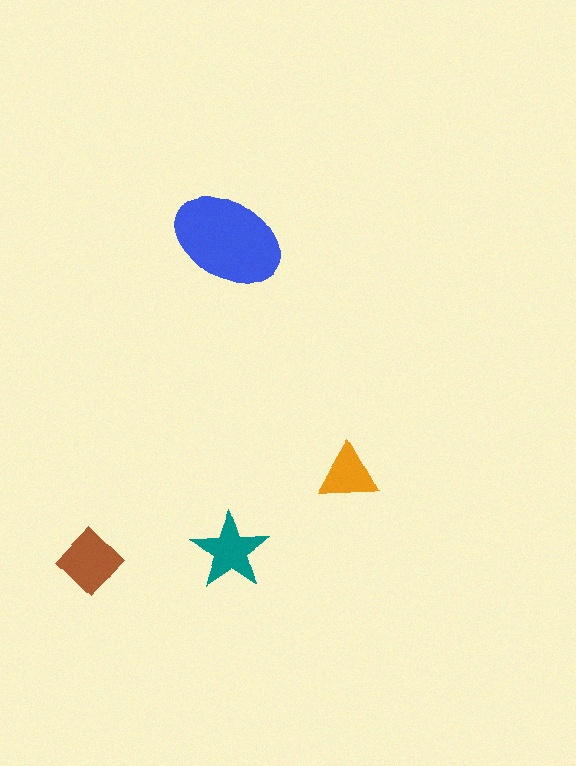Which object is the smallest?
The orange triangle.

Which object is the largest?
The blue ellipse.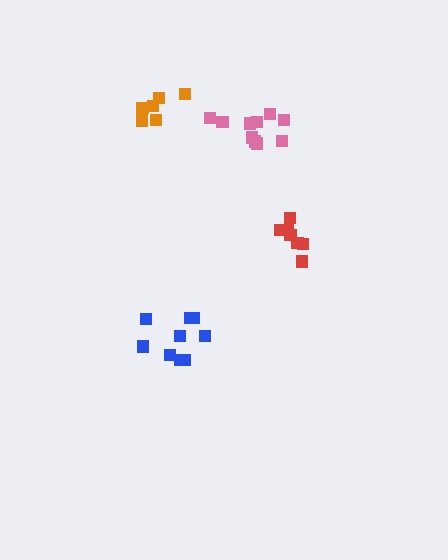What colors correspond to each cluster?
The clusters are colored: orange, red, blue, pink.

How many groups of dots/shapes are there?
There are 4 groups.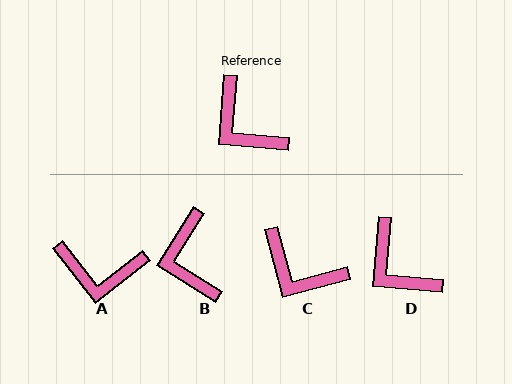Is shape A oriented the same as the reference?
No, it is off by about 43 degrees.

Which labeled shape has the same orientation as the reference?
D.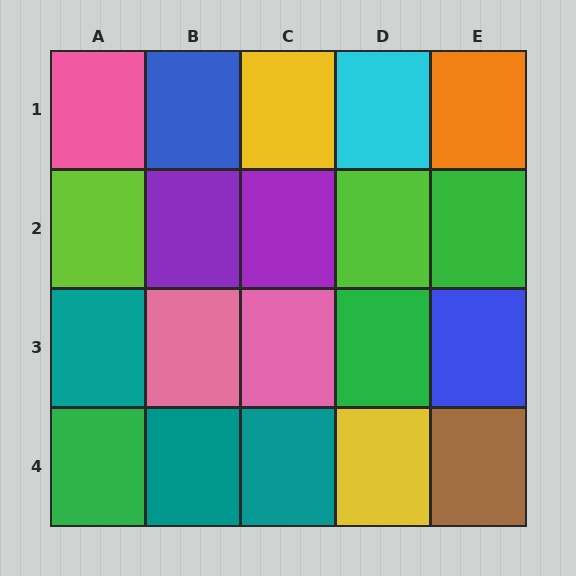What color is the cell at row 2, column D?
Lime.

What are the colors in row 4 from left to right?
Green, teal, teal, yellow, brown.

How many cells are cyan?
1 cell is cyan.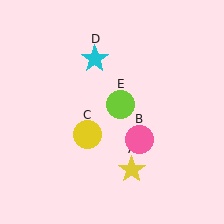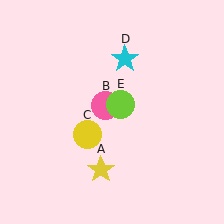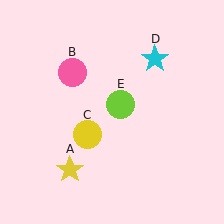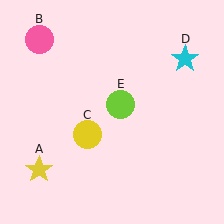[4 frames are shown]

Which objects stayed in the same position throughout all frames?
Yellow circle (object C) and lime circle (object E) remained stationary.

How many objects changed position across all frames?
3 objects changed position: yellow star (object A), pink circle (object B), cyan star (object D).